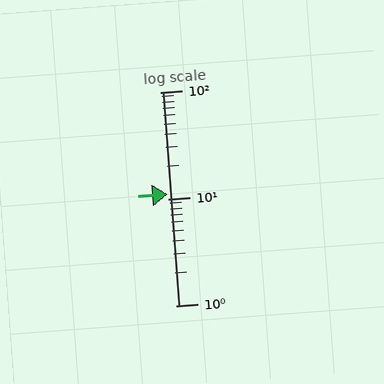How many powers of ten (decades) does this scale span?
The scale spans 2 decades, from 1 to 100.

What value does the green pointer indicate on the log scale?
The pointer indicates approximately 11.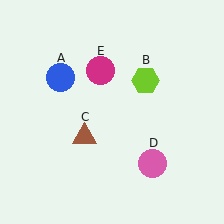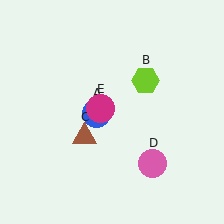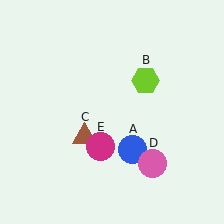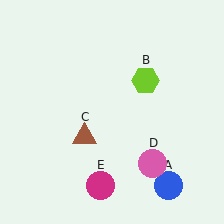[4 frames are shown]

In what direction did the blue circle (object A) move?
The blue circle (object A) moved down and to the right.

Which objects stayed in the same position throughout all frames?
Lime hexagon (object B) and brown triangle (object C) and pink circle (object D) remained stationary.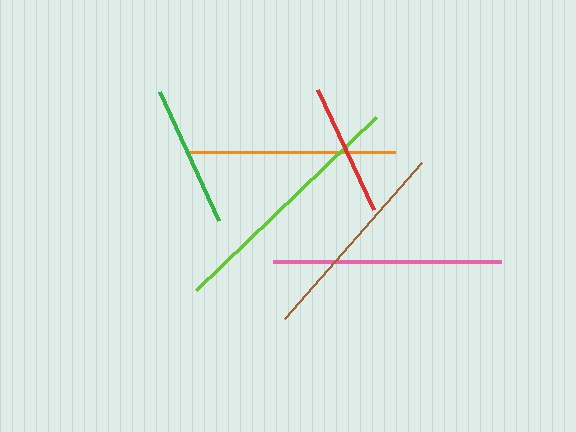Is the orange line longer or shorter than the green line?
The orange line is longer than the green line.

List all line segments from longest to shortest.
From longest to shortest: lime, pink, orange, brown, green, red.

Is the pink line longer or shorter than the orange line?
The pink line is longer than the orange line.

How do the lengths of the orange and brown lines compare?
The orange and brown lines are approximately the same length.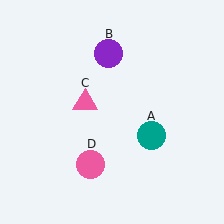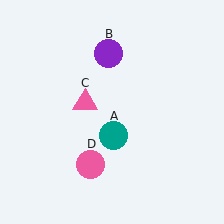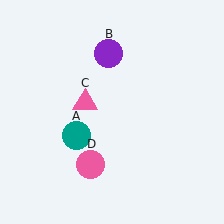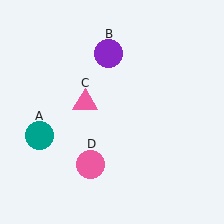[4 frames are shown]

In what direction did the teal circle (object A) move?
The teal circle (object A) moved left.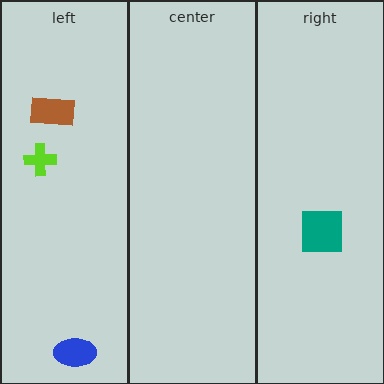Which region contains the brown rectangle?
The left region.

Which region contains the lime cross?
The left region.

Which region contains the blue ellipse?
The left region.